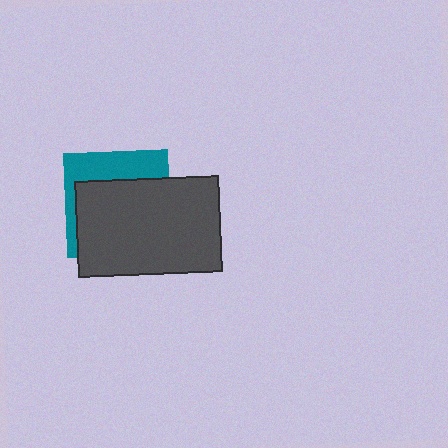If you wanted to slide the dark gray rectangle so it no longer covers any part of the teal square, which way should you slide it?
Slide it down — that is the most direct way to separate the two shapes.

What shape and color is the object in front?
The object in front is a dark gray rectangle.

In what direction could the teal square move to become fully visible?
The teal square could move up. That would shift it out from behind the dark gray rectangle entirely.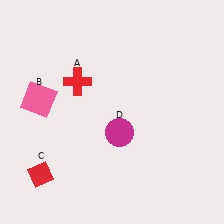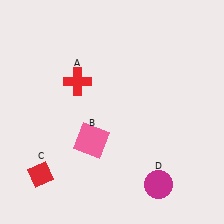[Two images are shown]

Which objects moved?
The objects that moved are: the pink square (B), the magenta circle (D).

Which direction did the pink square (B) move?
The pink square (B) moved right.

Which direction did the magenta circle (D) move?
The magenta circle (D) moved down.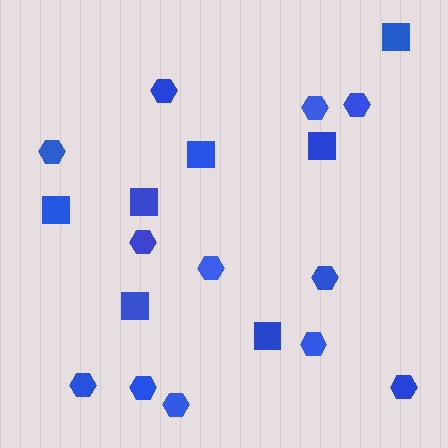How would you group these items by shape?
There are 2 groups: one group of squares (7) and one group of hexagons (12).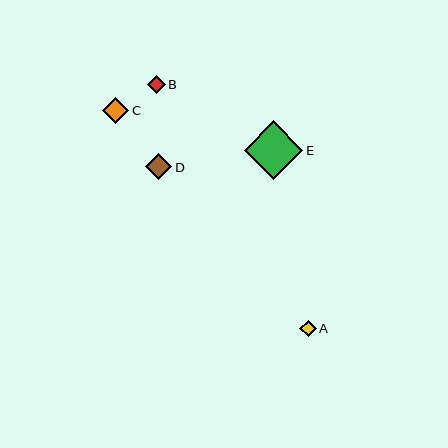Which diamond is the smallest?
Diamond A is the smallest with a size of approximately 16 pixels.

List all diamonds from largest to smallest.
From largest to smallest: E, D, C, B, A.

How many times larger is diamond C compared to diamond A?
Diamond C is approximately 1.6 times the size of diamond A.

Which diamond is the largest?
Diamond E is the largest with a size of approximately 59 pixels.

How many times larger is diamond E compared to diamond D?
Diamond E is approximately 2.2 times the size of diamond D.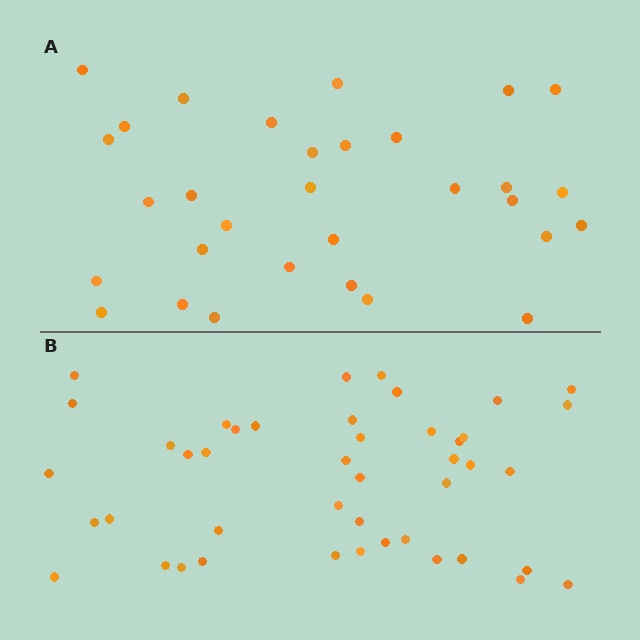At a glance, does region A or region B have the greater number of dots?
Region B (the bottom region) has more dots.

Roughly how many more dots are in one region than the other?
Region B has approximately 15 more dots than region A.